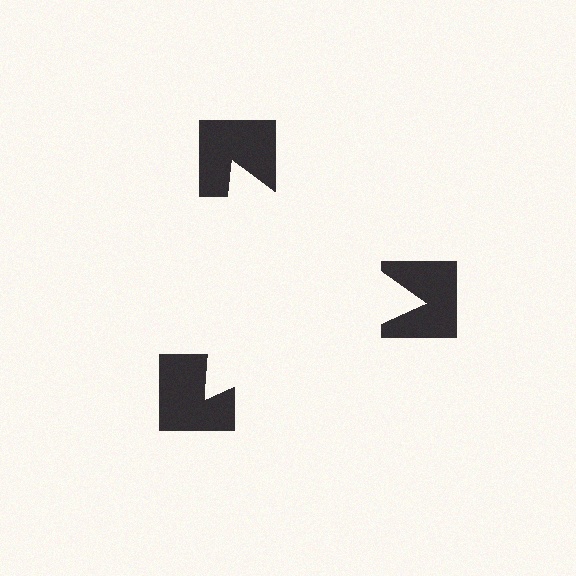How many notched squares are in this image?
There are 3 — one at each vertex of the illusory triangle.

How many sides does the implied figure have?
3 sides.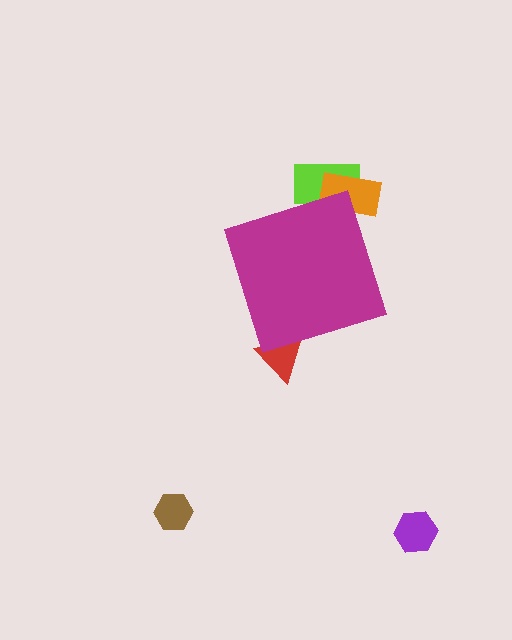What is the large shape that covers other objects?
A magenta diamond.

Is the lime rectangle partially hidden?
Yes, the lime rectangle is partially hidden behind the magenta diamond.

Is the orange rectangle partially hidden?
Yes, the orange rectangle is partially hidden behind the magenta diamond.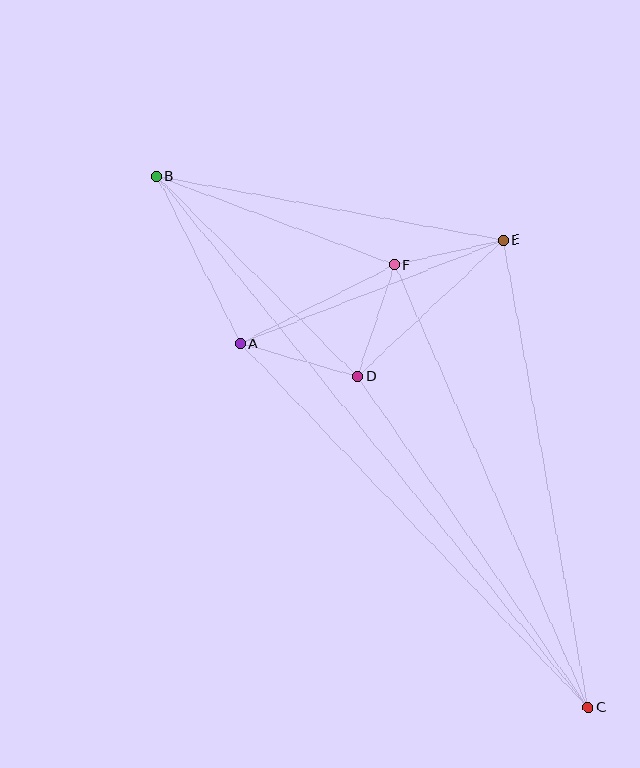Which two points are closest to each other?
Points E and F are closest to each other.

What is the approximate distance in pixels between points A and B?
The distance between A and B is approximately 187 pixels.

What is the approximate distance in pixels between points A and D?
The distance between A and D is approximately 122 pixels.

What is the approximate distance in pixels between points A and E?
The distance between A and E is approximately 283 pixels.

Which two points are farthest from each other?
Points B and C are farthest from each other.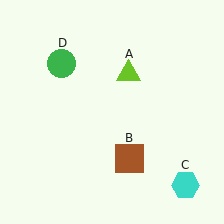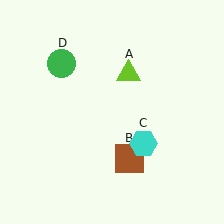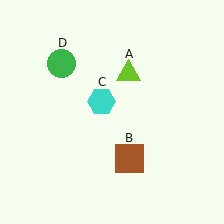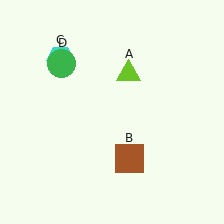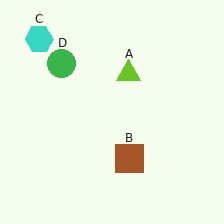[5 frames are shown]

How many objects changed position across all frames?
1 object changed position: cyan hexagon (object C).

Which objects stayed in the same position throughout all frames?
Lime triangle (object A) and brown square (object B) and green circle (object D) remained stationary.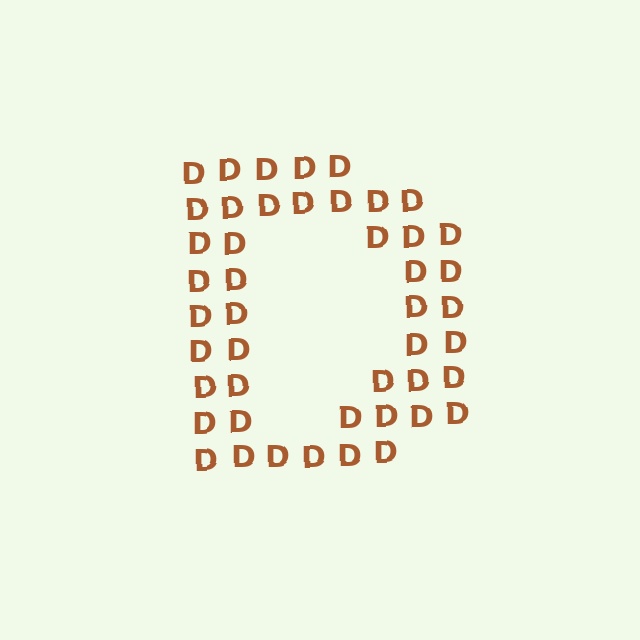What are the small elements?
The small elements are letter D's.